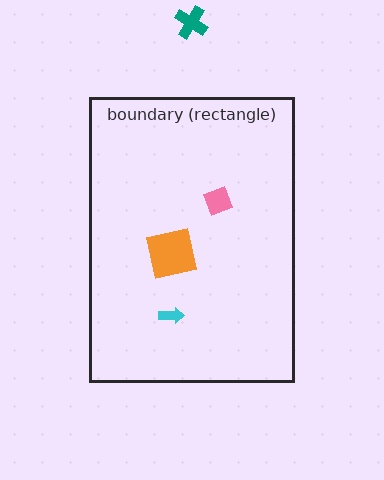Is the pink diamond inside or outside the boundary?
Inside.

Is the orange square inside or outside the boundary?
Inside.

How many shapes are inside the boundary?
3 inside, 1 outside.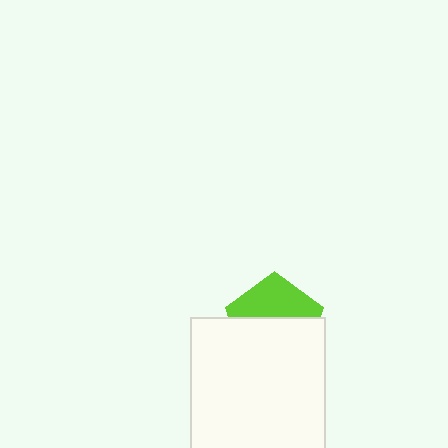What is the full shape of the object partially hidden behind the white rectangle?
The partially hidden object is a lime pentagon.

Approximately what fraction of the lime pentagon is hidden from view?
Roughly 57% of the lime pentagon is hidden behind the white rectangle.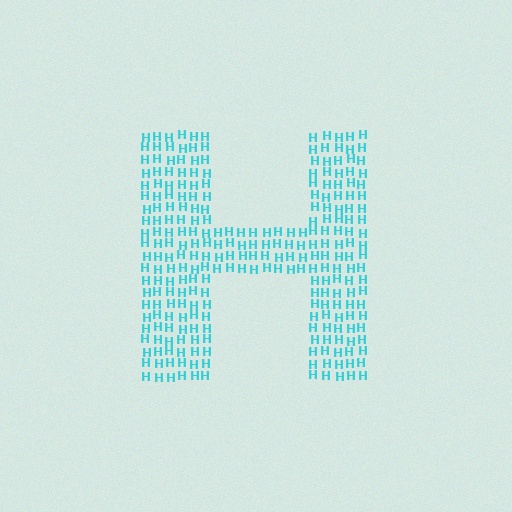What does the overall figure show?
The overall figure shows the letter H.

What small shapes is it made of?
It is made of small letter H's.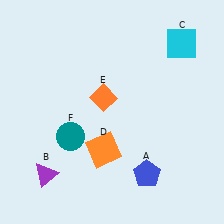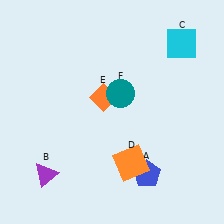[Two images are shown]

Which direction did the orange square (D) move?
The orange square (D) moved right.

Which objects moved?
The objects that moved are: the orange square (D), the teal circle (F).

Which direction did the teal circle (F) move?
The teal circle (F) moved right.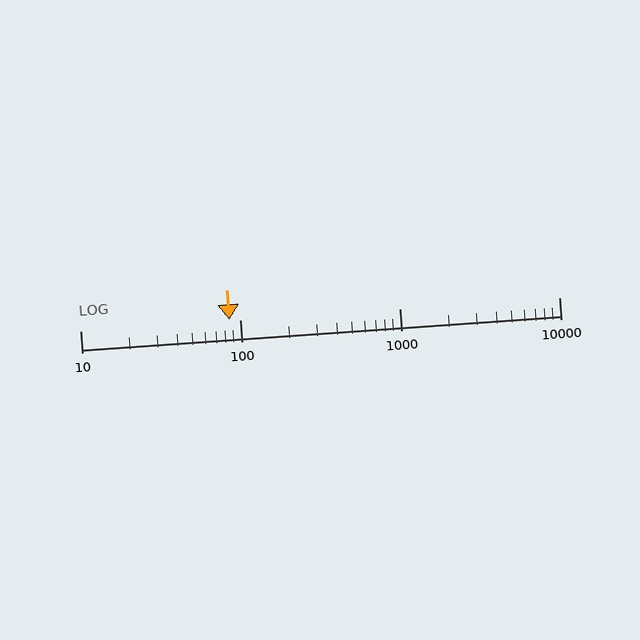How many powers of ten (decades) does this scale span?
The scale spans 3 decades, from 10 to 10000.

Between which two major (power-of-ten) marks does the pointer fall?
The pointer is between 10 and 100.